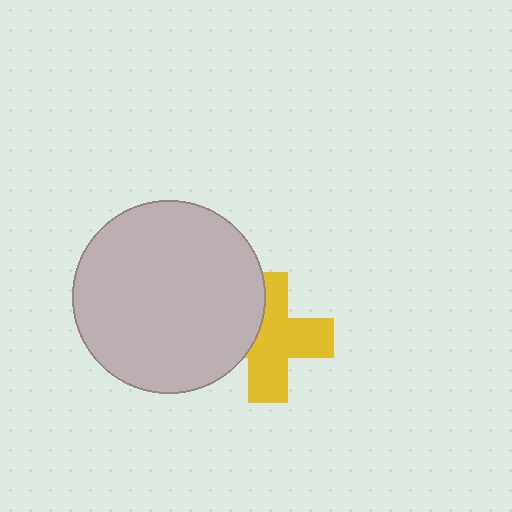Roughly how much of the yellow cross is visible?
Most of it is visible (roughly 67%).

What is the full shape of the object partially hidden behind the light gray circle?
The partially hidden object is a yellow cross.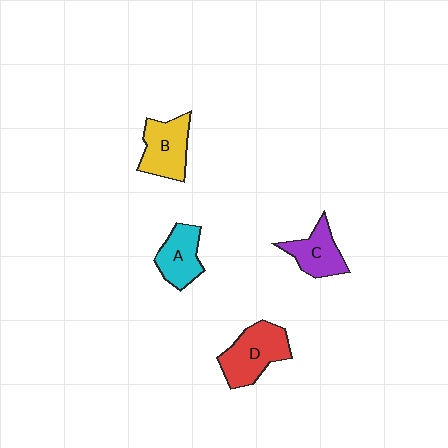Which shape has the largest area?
Shape D (red).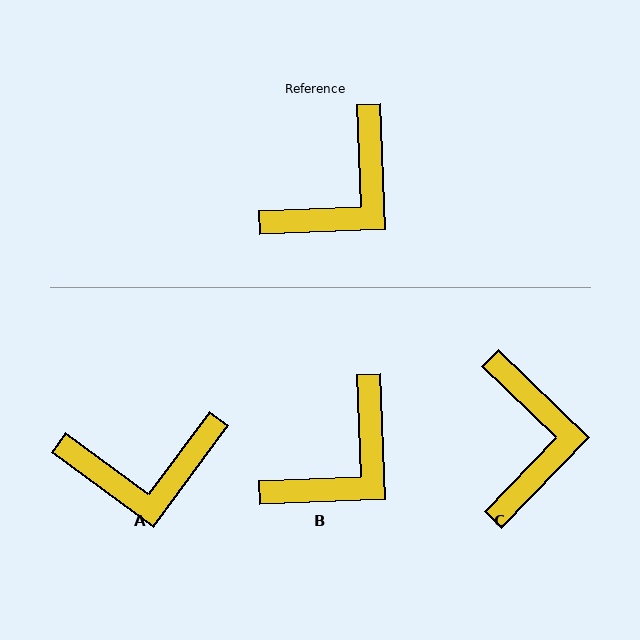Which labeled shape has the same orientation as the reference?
B.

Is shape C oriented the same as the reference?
No, it is off by about 44 degrees.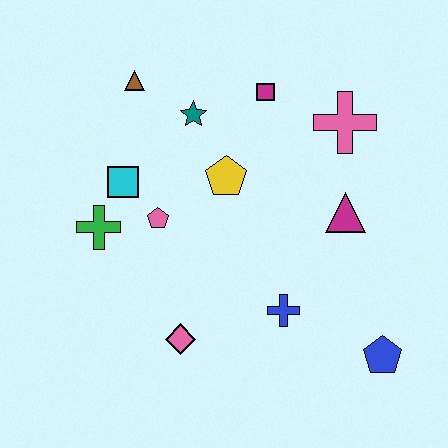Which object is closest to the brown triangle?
The teal star is closest to the brown triangle.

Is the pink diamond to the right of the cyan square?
Yes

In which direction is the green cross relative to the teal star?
The green cross is below the teal star.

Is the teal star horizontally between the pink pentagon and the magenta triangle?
Yes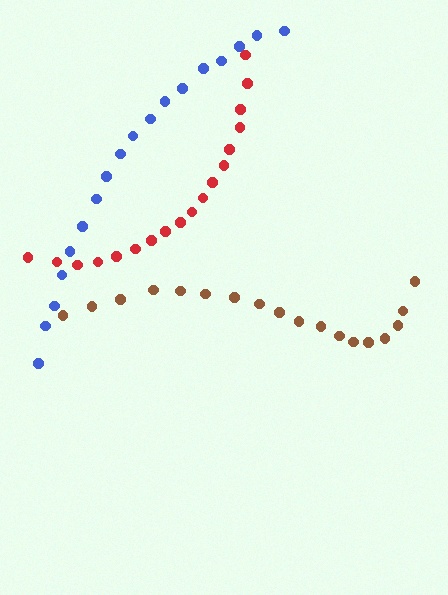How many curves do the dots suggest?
There are 3 distinct paths.